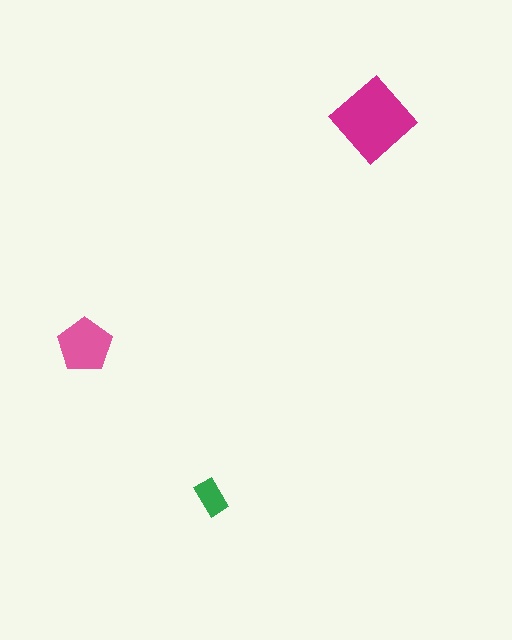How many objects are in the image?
There are 3 objects in the image.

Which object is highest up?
The magenta diamond is topmost.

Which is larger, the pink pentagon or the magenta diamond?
The magenta diamond.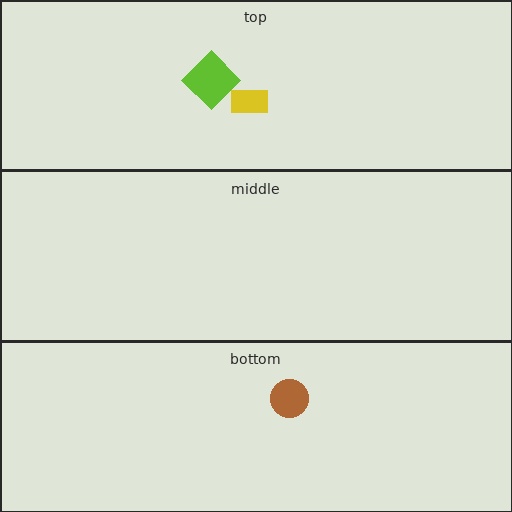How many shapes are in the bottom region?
1.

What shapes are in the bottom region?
The brown circle.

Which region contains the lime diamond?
The top region.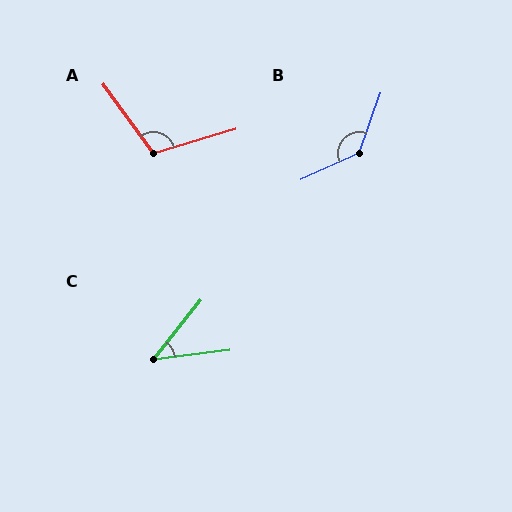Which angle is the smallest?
C, at approximately 44 degrees.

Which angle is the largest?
B, at approximately 134 degrees.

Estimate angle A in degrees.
Approximately 110 degrees.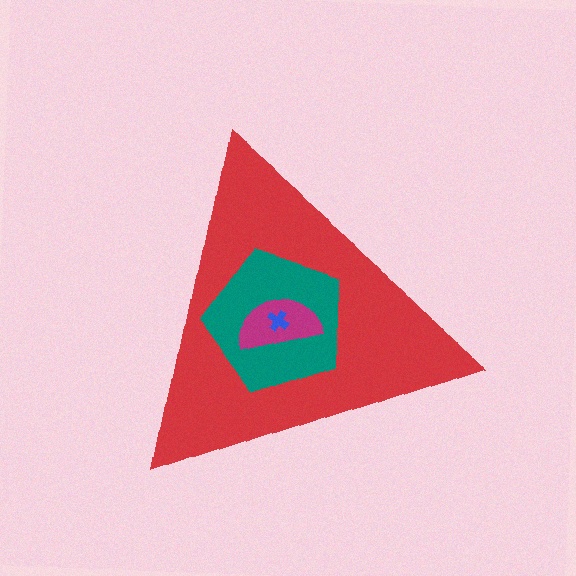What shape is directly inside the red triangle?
The teal pentagon.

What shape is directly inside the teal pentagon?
The magenta semicircle.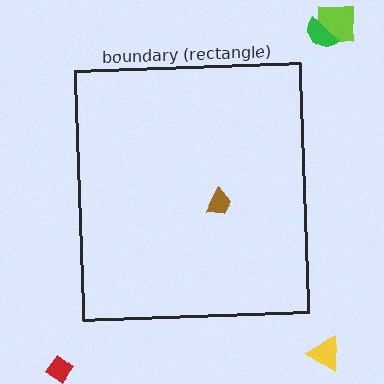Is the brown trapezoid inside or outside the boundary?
Inside.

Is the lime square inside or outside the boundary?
Outside.